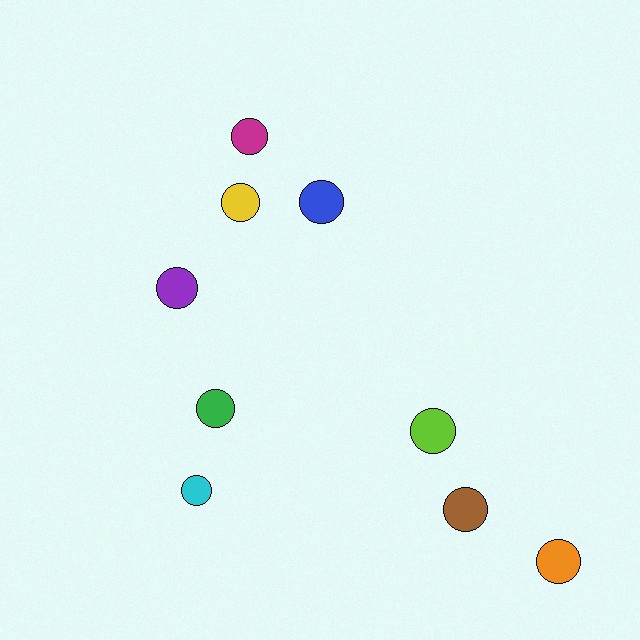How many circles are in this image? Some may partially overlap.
There are 9 circles.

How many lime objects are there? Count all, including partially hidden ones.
There is 1 lime object.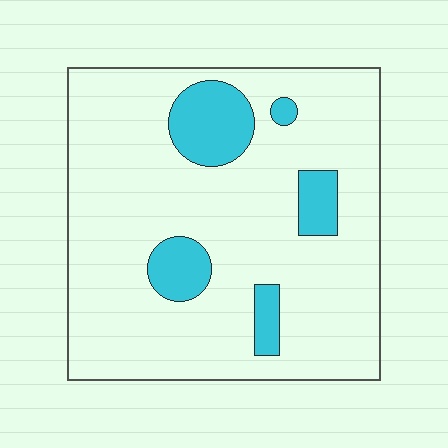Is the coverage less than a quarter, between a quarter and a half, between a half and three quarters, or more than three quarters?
Less than a quarter.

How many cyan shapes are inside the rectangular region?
5.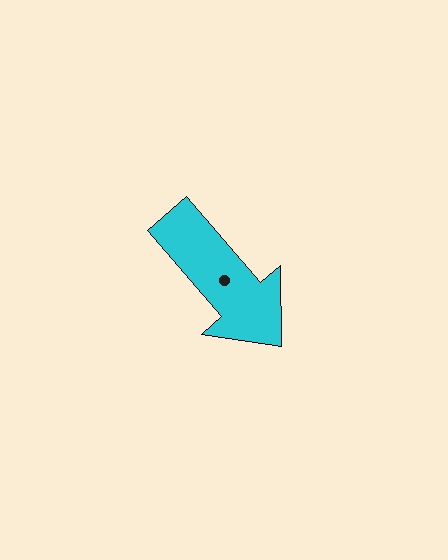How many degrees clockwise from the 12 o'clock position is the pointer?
Approximately 139 degrees.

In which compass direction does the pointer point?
Southeast.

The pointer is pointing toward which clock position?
Roughly 5 o'clock.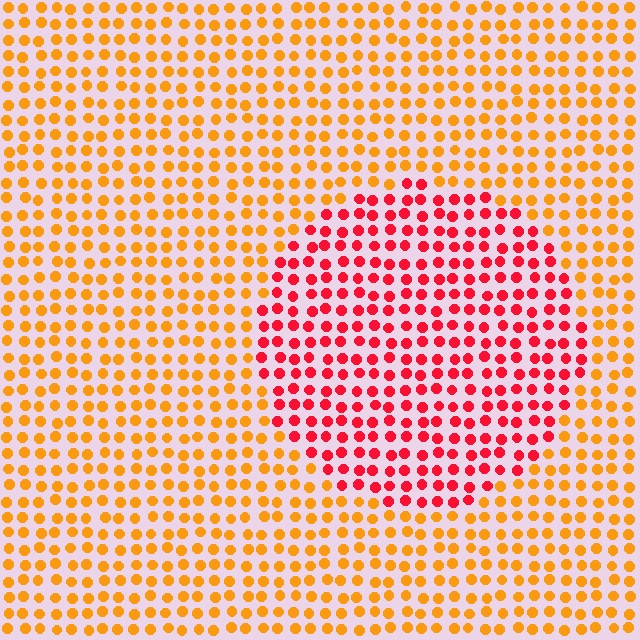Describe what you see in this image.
The image is filled with small orange elements in a uniform arrangement. A circle-shaped region is visible where the elements are tinted to a slightly different hue, forming a subtle color boundary.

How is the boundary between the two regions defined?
The boundary is defined purely by a slight shift in hue (about 44 degrees). Spacing, size, and orientation are identical on both sides.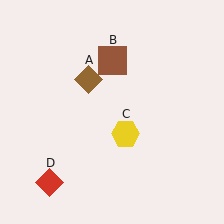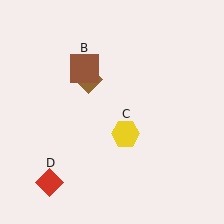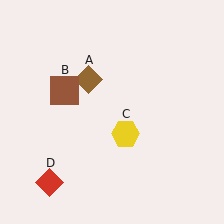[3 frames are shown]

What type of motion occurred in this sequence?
The brown square (object B) rotated counterclockwise around the center of the scene.